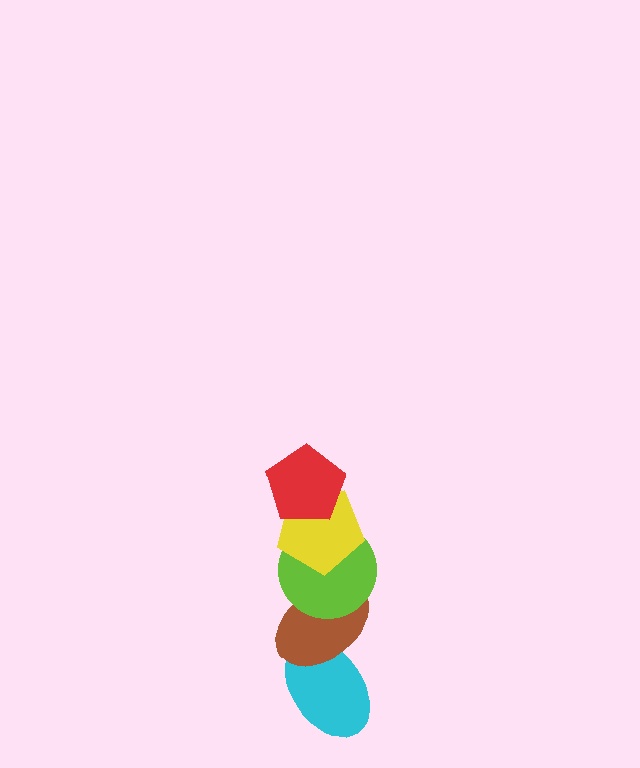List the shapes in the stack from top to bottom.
From top to bottom: the red pentagon, the yellow pentagon, the lime circle, the brown ellipse, the cyan ellipse.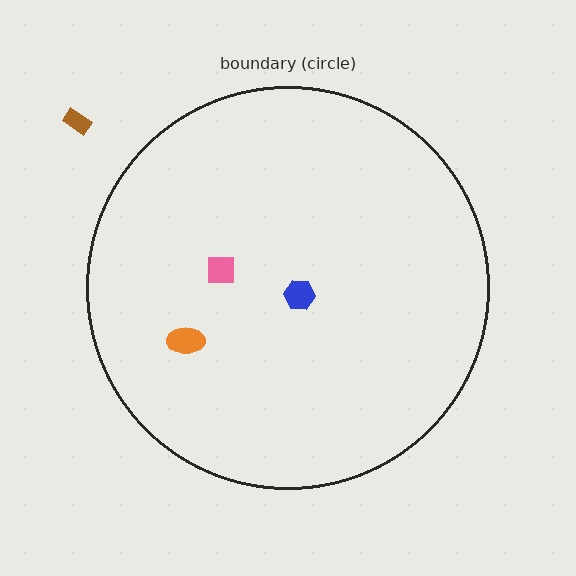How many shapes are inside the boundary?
3 inside, 1 outside.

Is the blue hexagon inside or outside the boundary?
Inside.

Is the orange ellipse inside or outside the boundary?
Inside.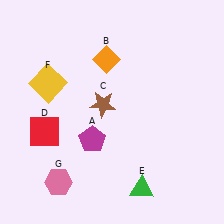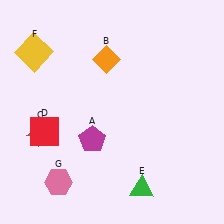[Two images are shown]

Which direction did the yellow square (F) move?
The yellow square (F) moved up.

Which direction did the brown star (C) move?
The brown star (C) moved left.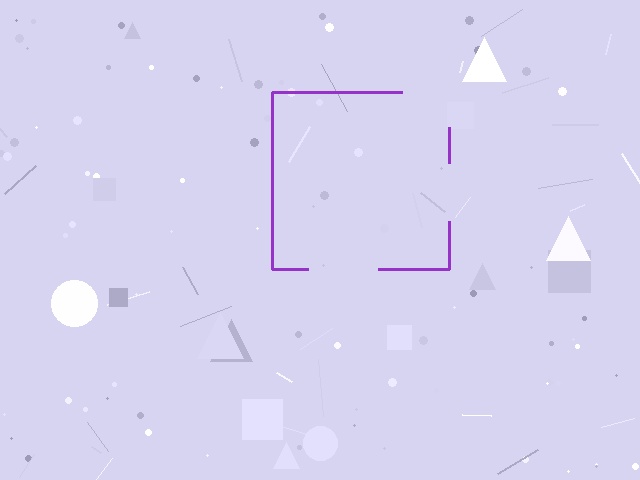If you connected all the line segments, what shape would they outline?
They would outline a square.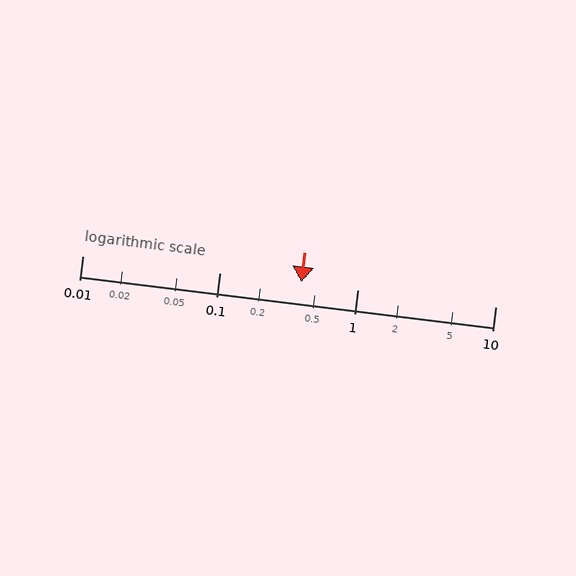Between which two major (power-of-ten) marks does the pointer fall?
The pointer is between 0.1 and 1.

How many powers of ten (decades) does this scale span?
The scale spans 3 decades, from 0.01 to 10.